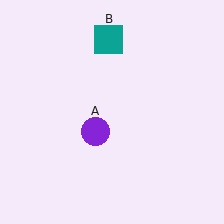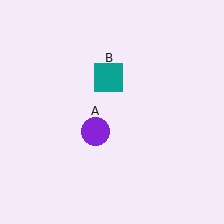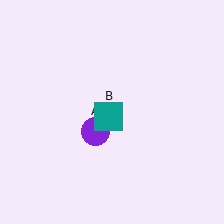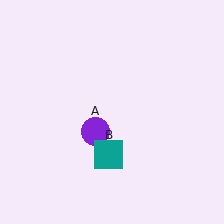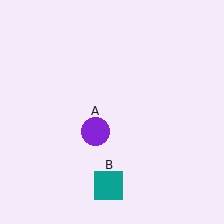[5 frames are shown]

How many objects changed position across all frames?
1 object changed position: teal square (object B).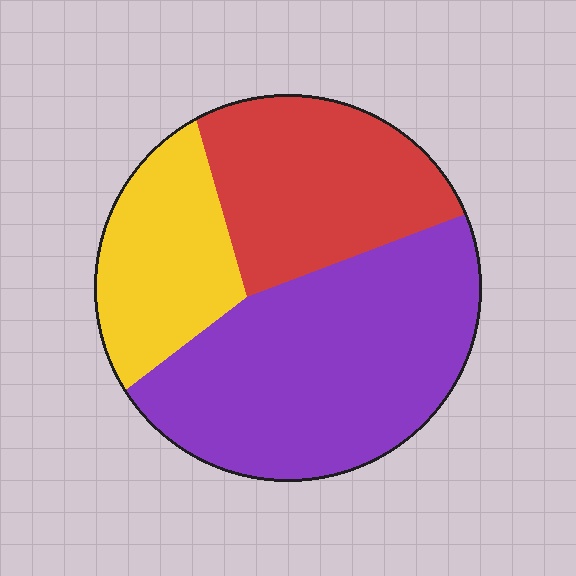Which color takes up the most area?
Purple, at roughly 50%.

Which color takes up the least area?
Yellow, at roughly 20%.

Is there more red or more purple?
Purple.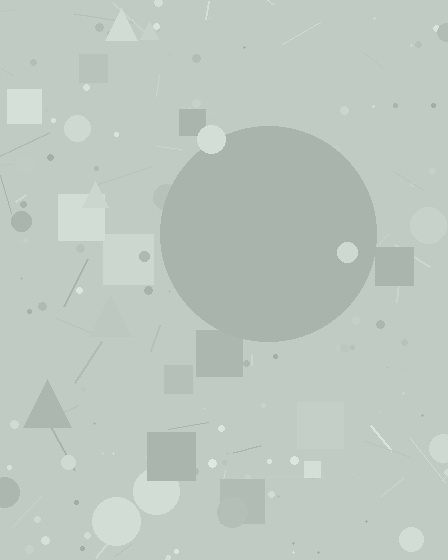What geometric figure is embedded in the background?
A circle is embedded in the background.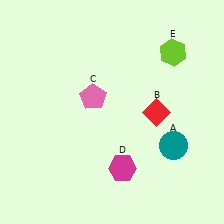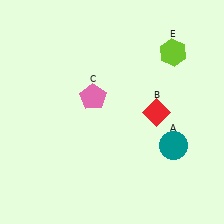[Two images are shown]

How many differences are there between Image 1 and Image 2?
There is 1 difference between the two images.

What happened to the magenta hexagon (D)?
The magenta hexagon (D) was removed in Image 2. It was in the bottom-right area of Image 1.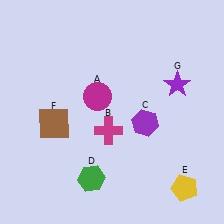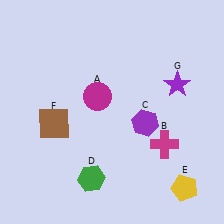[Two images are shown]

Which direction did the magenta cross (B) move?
The magenta cross (B) moved right.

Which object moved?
The magenta cross (B) moved right.